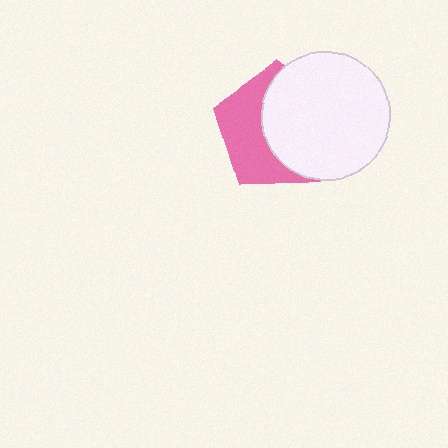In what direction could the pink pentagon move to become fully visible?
The pink pentagon could move left. That would shift it out from behind the white circle entirely.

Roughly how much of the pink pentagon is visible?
A small part of it is visible (roughly 45%).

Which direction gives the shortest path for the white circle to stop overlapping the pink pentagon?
Moving right gives the shortest separation.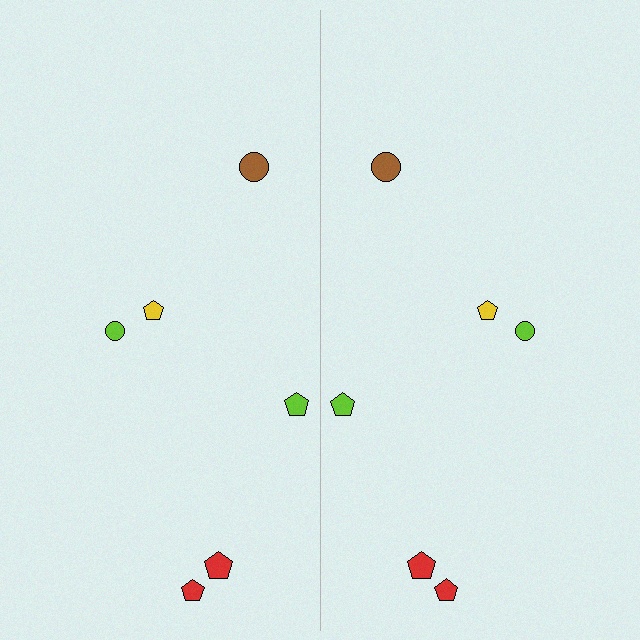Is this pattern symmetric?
Yes, this pattern has bilateral (reflection) symmetry.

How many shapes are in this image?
There are 12 shapes in this image.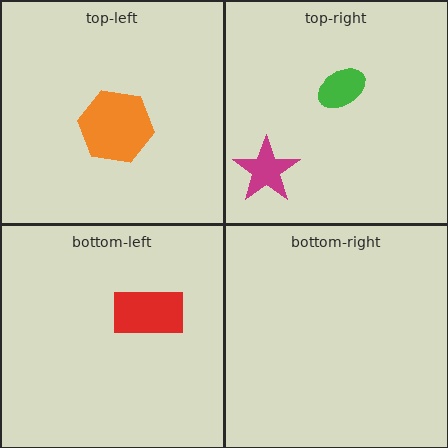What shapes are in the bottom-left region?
The red rectangle.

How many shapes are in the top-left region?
1.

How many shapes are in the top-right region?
2.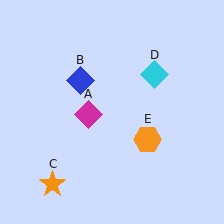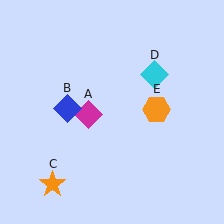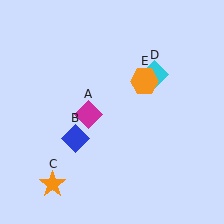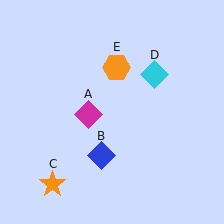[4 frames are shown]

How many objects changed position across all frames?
2 objects changed position: blue diamond (object B), orange hexagon (object E).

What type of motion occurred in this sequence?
The blue diamond (object B), orange hexagon (object E) rotated counterclockwise around the center of the scene.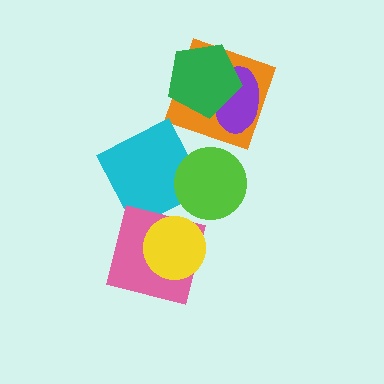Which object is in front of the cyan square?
The lime circle is in front of the cyan square.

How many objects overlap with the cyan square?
1 object overlaps with the cyan square.